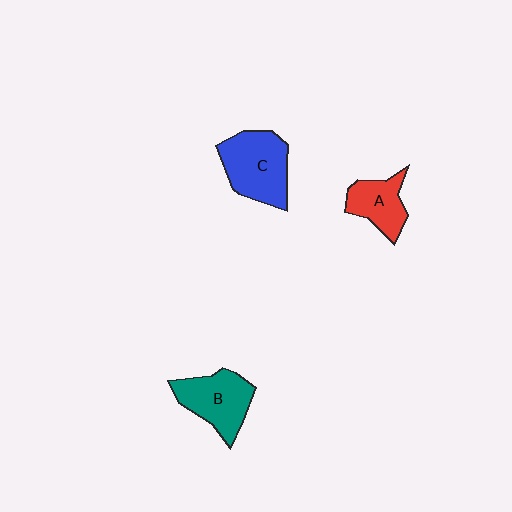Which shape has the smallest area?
Shape A (red).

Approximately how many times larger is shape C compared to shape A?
Approximately 1.5 times.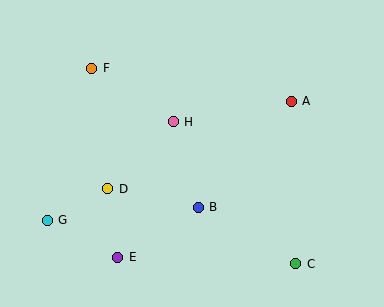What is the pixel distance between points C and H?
The distance between C and H is 188 pixels.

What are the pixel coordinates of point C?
Point C is at (296, 264).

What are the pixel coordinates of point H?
Point H is at (173, 122).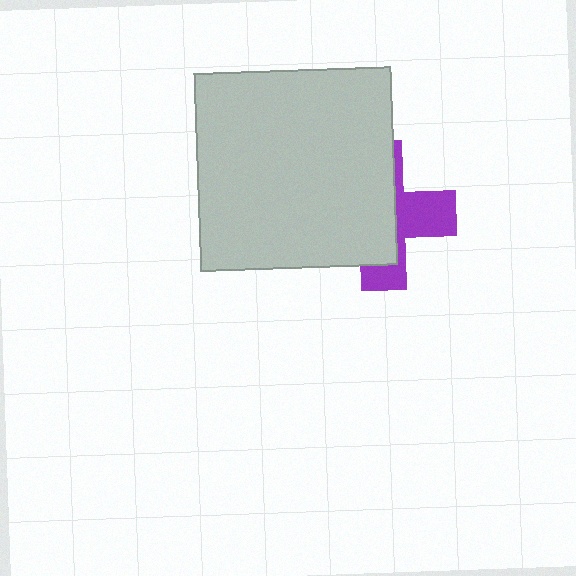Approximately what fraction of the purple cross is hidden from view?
Roughly 61% of the purple cross is hidden behind the light gray square.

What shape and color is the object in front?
The object in front is a light gray square.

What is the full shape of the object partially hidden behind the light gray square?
The partially hidden object is a purple cross.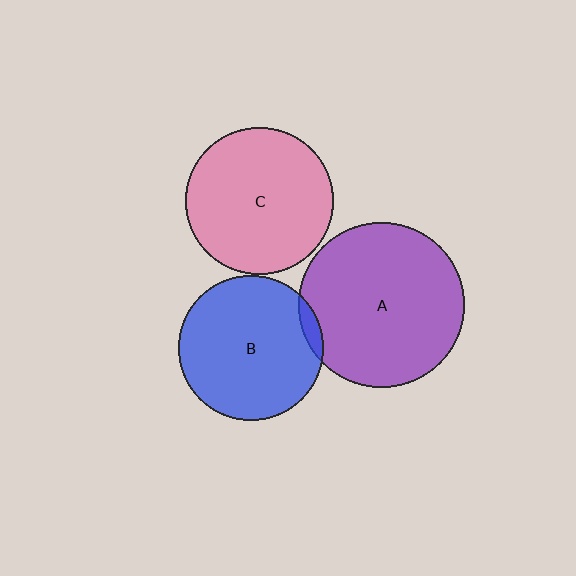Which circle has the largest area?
Circle A (purple).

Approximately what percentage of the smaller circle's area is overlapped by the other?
Approximately 5%.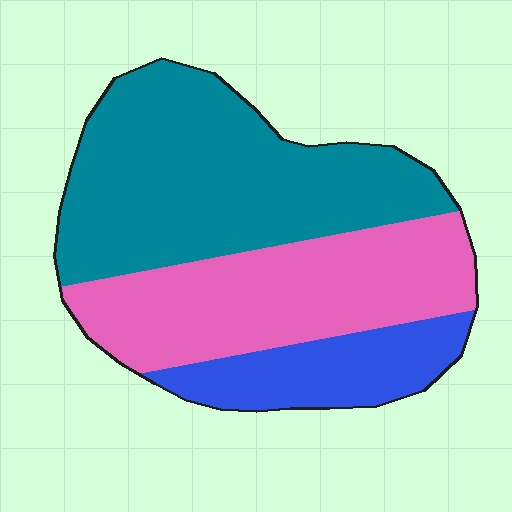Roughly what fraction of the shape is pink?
Pink takes up between a third and a half of the shape.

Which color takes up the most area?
Teal, at roughly 45%.